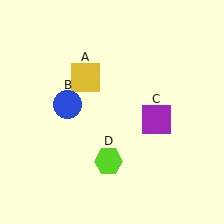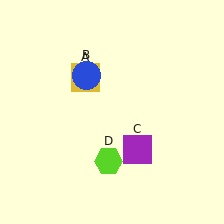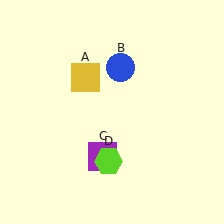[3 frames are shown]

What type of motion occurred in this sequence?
The blue circle (object B), purple square (object C) rotated clockwise around the center of the scene.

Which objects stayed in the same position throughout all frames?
Yellow square (object A) and lime hexagon (object D) remained stationary.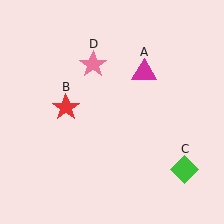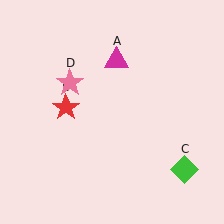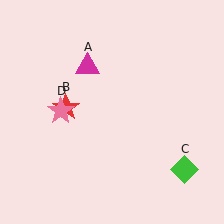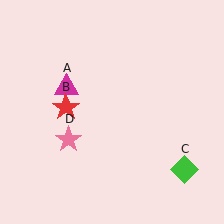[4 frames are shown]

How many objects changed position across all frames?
2 objects changed position: magenta triangle (object A), pink star (object D).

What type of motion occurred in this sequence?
The magenta triangle (object A), pink star (object D) rotated counterclockwise around the center of the scene.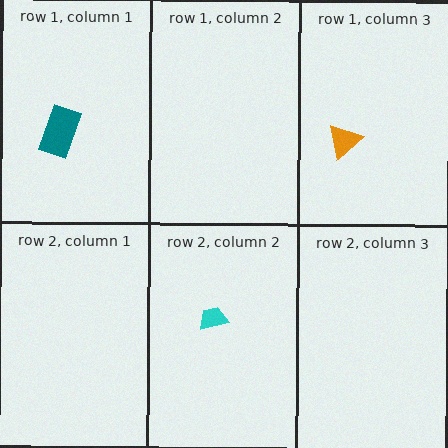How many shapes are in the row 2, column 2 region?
1.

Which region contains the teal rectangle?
The row 1, column 1 region.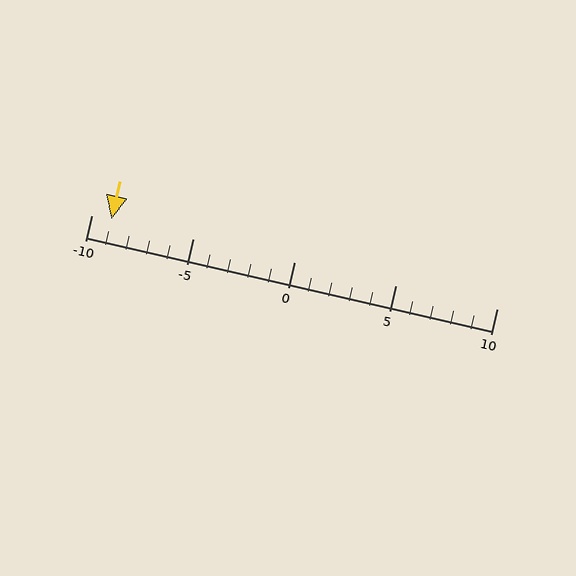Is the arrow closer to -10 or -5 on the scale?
The arrow is closer to -10.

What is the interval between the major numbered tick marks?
The major tick marks are spaced 5 units apart.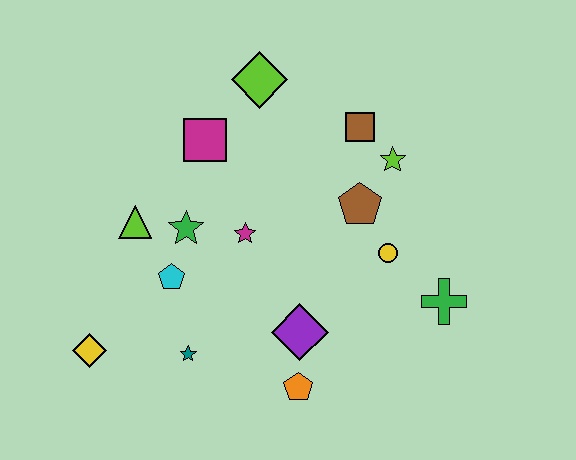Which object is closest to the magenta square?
The lime diamond is closest to the magenta square.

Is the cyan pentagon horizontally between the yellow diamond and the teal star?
Yes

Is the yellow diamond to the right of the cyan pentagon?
No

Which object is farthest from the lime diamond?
The yellow diamond is farthest from the lime diamond.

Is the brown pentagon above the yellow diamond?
Yes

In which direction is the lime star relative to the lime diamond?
The lime star is to the right of the lime diamond.